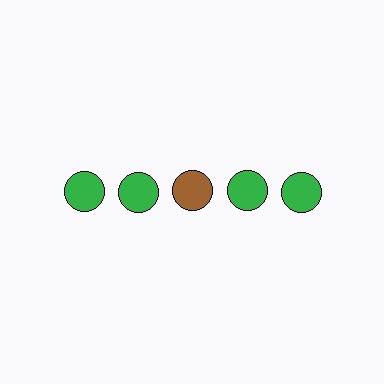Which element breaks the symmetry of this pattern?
The brown circle in the top row, center column breaks the symmetry. All other shapes are green circles.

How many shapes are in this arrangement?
There are 5 shapes arranged in a grid pattern.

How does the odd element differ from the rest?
It has a different color: brown instead of green.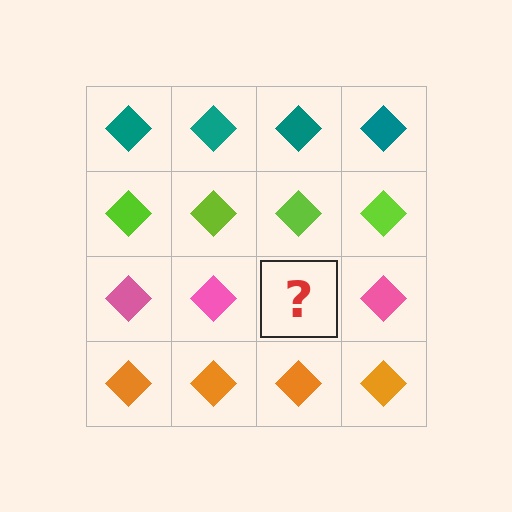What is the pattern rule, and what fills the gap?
The rule is that each row has a consistent color. The gap should be filled with a pink diamond.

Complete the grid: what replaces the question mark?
The question mark should be replaced with a pink diamond.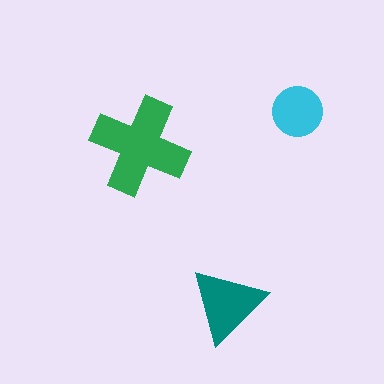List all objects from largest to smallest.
The green cross, the teal triangle, the cyan circle.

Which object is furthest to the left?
The green cross is leftmost.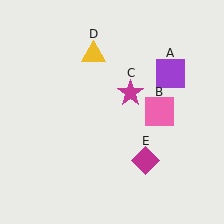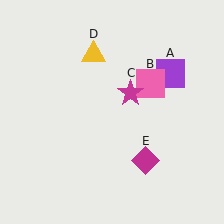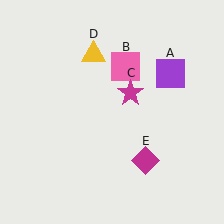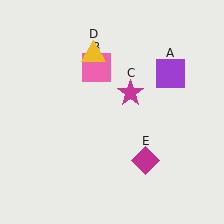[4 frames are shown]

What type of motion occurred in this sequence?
The pink square (object B) rotated counterclockwise around the center of the scene.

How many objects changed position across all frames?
1 object changed position: pink square (object B).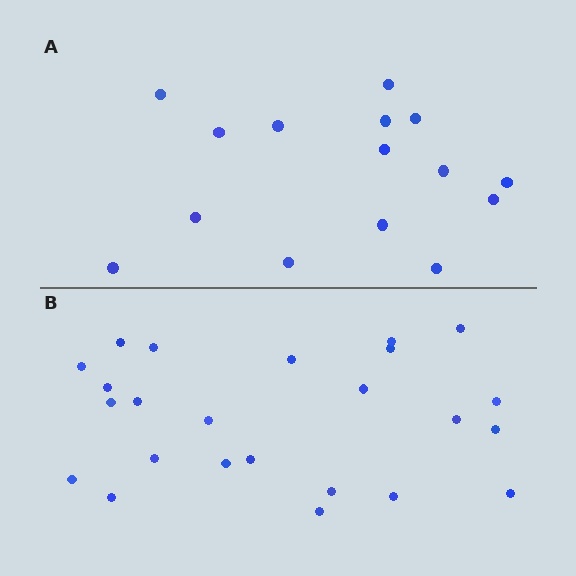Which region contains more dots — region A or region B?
Region B (the bottom region) has more dots.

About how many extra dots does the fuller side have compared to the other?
Region B has roughly 8 or so more dots than region A.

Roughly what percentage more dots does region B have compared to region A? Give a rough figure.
About 60% more.